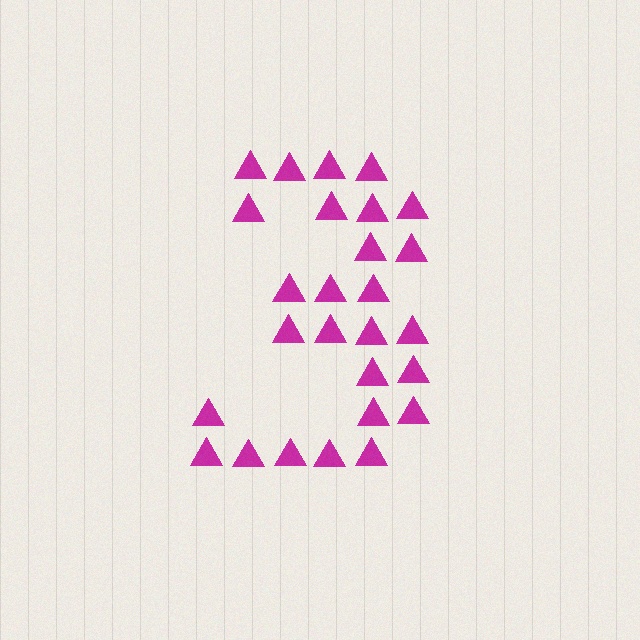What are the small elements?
The small elements are triangles.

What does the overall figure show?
The overall figure shows the digit 3.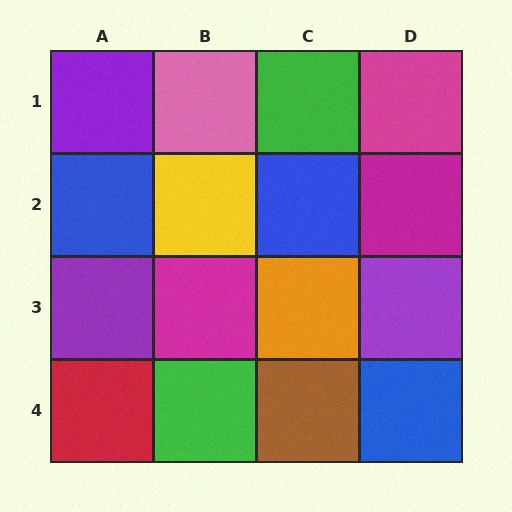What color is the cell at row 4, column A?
Red.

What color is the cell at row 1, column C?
Green.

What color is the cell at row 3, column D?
Purple.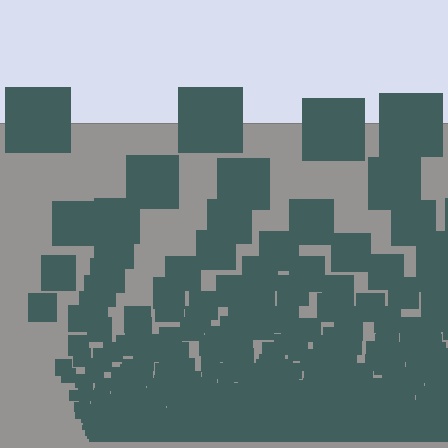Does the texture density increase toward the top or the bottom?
Density increases toward the bottom.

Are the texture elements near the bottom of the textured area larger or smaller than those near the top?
Smaller. The gradient is inverted — elements near the bottom are smaller and denser.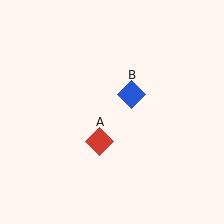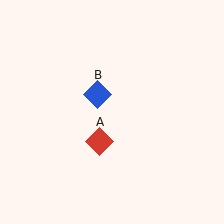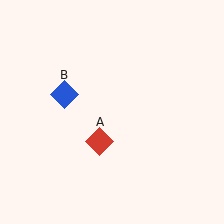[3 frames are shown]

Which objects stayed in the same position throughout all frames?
Red diamond (object A) remained stationary.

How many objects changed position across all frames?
1 object changed position: blue diamond (object B).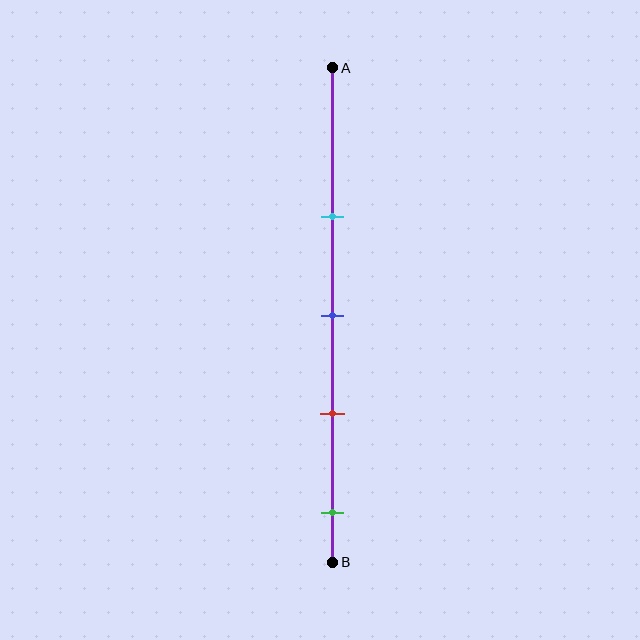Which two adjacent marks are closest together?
The blue and red marks are the closest adjacent pair.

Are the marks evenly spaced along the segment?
Yes, the marks are approximately evenly spaced.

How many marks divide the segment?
There are 4 marks dividing the segment.